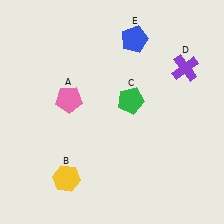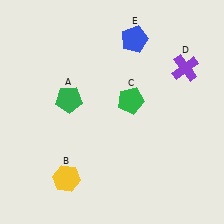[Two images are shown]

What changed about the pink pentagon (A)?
In Image 1, A is pink. In Image 2, it changed to green.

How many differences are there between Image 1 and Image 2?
There is 1 difference between the two images.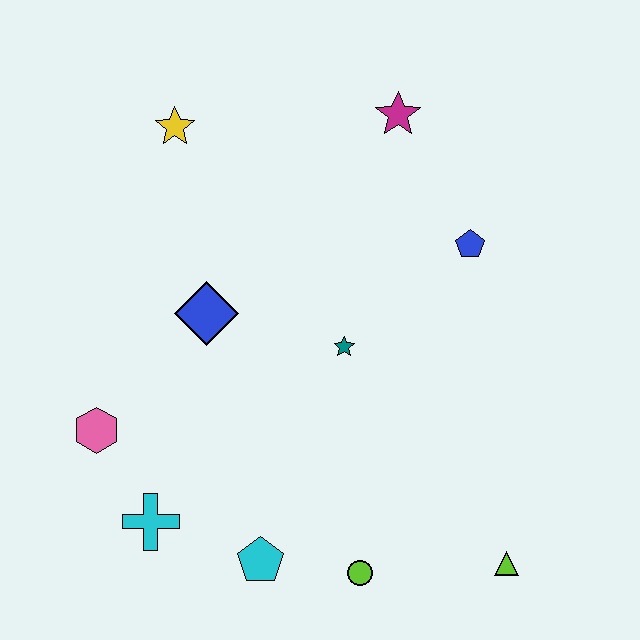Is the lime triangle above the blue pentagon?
No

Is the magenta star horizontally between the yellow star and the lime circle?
No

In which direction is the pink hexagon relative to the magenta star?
The pink hexagon is below the magenta star.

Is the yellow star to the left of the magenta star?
Yes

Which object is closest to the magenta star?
The blue pentagon is closest to the magenta star.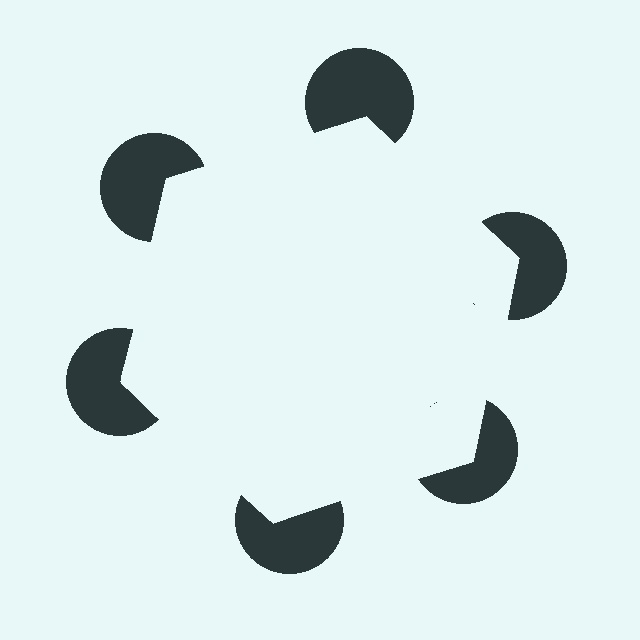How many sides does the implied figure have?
6 sides.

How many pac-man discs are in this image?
There are 6 — one at each vertex of the illusory hexagon.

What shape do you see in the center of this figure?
An illusory hexagon — its edges are inferred from the aligned wedge cuts in the pac-man discs, not physically drawn.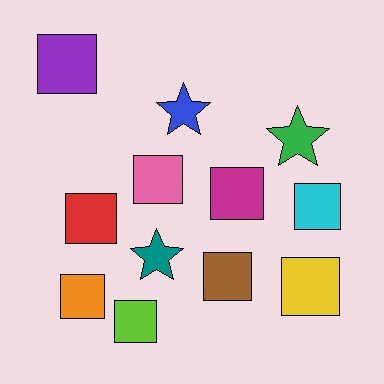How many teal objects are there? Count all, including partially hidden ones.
There is 1 teal object.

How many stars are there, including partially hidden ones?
There are 3 stars.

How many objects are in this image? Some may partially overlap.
There are 12 objects.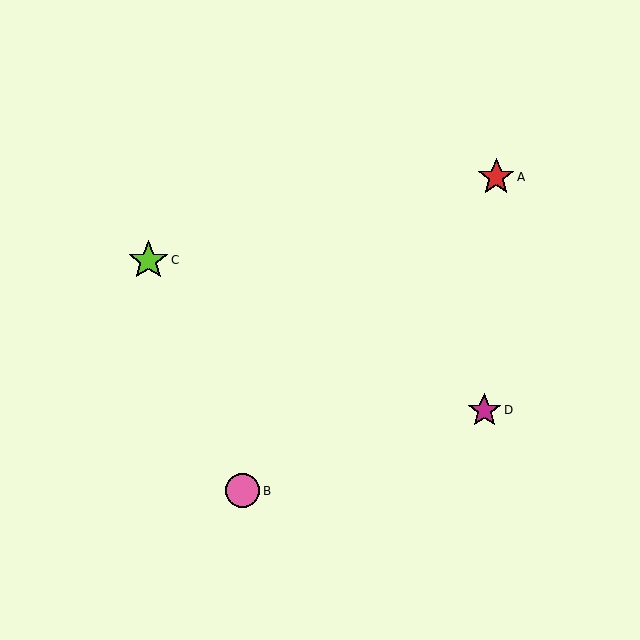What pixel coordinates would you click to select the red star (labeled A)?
Click at (496, 177) to select the red star A.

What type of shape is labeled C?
Shape C is a lime star.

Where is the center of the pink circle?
The center of the pink circle is at (243, 491).